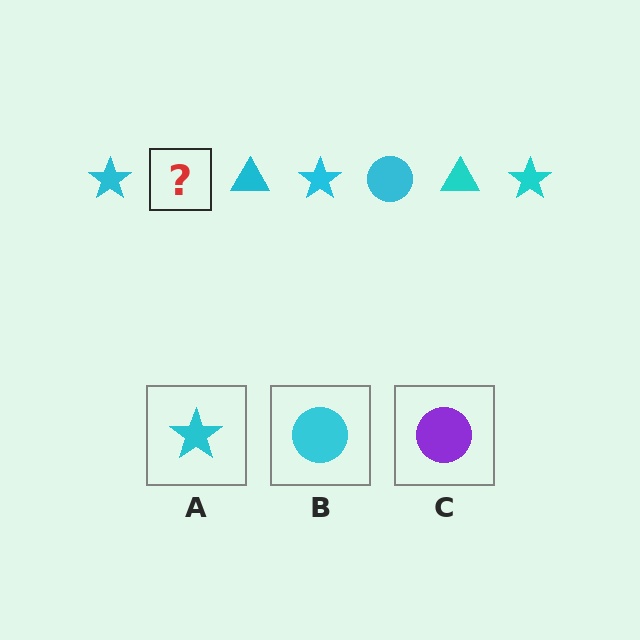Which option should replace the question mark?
Option B.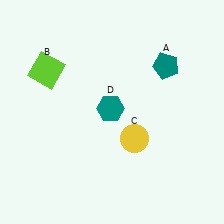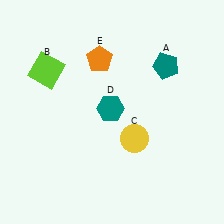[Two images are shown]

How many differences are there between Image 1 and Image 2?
There is 1 difference between the two images.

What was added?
An orange pentagon (E) was added in Image 2.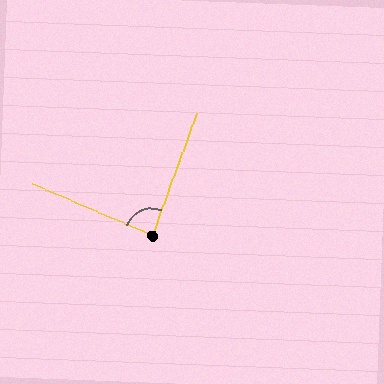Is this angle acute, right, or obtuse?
It is approximately a right angle.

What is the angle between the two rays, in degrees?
Approximately 87 degrees.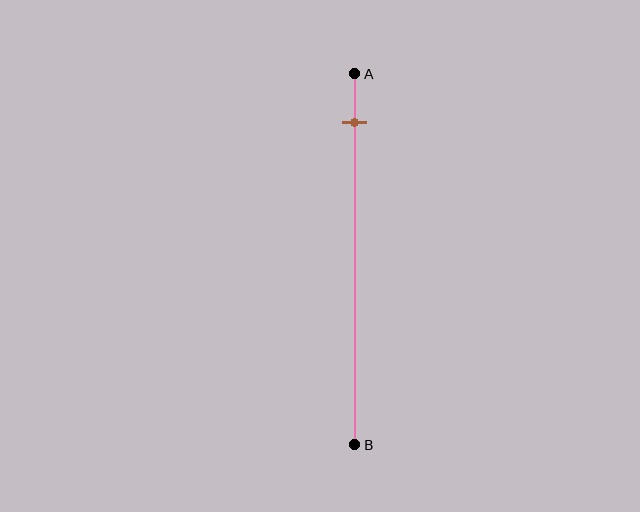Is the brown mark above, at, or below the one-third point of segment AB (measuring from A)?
The brown mark is above the one-third point of segment AB.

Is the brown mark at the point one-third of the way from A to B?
No, the mark is at about 15% from A, not at the 33% one-third point.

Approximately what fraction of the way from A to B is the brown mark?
The brown mark is approximately 15% of the way from A to B.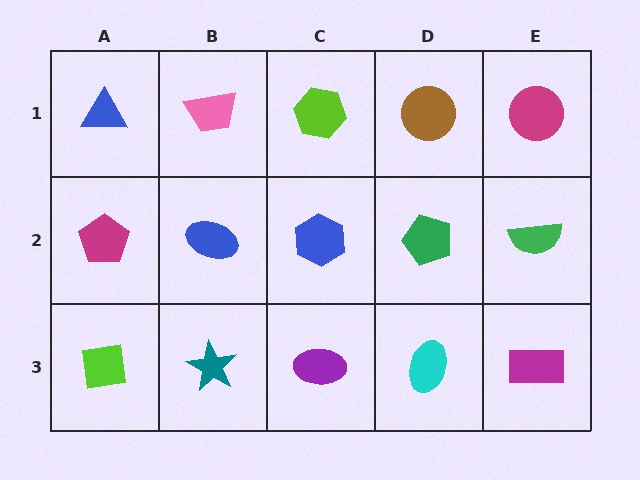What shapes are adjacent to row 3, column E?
A green semicircle (row 2, column E), a cyan ellipse (row 3, column D).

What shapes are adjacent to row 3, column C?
A blue hexagon (row 2, column C), a teal star (row 3, column B), a cyan ellipse (row 3, column D).